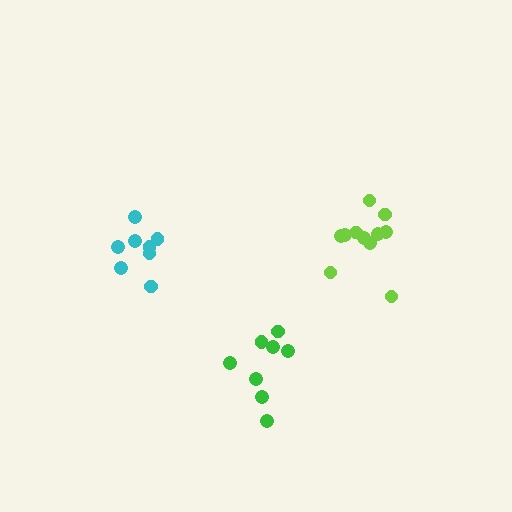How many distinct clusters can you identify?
There are 3 distinct clusters.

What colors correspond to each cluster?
The clusters are colored: lime, cyan, green.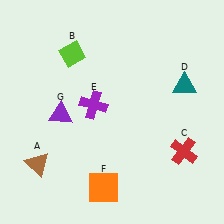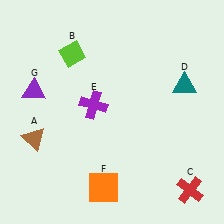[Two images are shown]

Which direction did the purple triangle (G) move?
The purple triangle (G) moved left.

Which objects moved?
The objects that moved are: the brown triangle (A), the red cross (C), the purple triangle (G).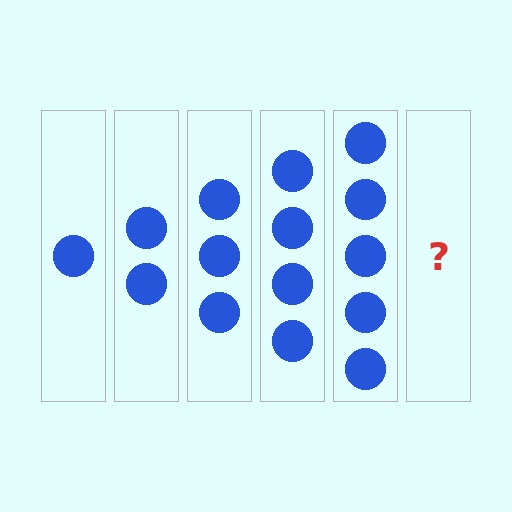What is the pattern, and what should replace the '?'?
The pattern is that each step adds one more circle. The '?' should be 6 circles.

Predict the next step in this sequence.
The next step is 6 circles.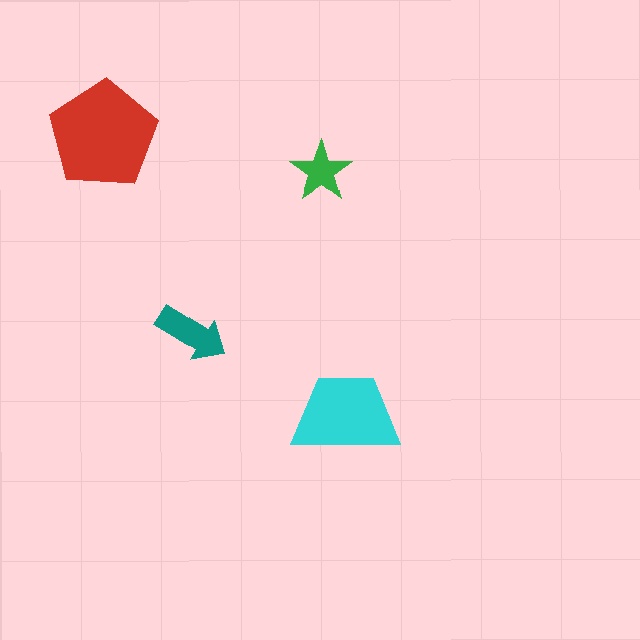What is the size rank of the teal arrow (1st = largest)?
3rd.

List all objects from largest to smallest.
The red pentagon, the cyan trapezoid, the teal arrow, the green star.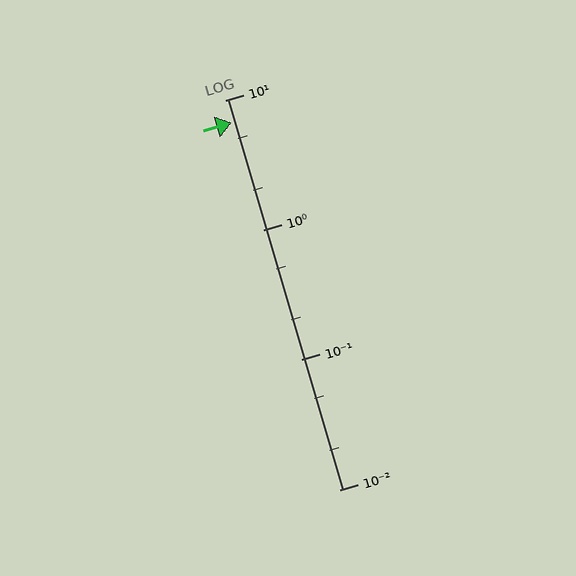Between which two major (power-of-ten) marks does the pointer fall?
The pointer is between 1 and 10.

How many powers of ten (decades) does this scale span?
The scale spans 3 decades, from 0.01 to 10.